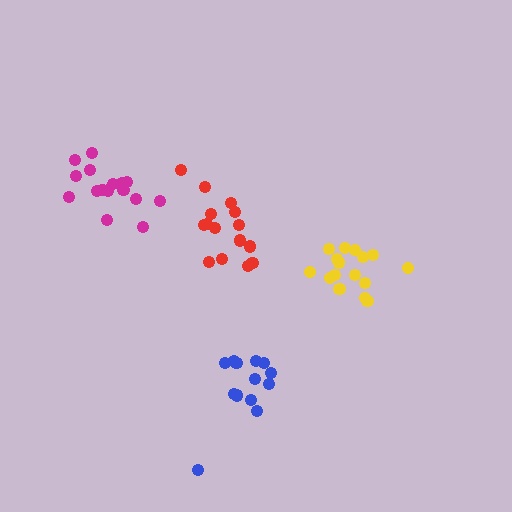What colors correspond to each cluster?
The clusters are colored: red, yellow, magenta, blue.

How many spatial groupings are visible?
There are 4 spatial groupings.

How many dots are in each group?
Group 1: 15 dots, Group 2: 16 dots, Group 3: 17 dots, Group 4: 13 dots (61 total).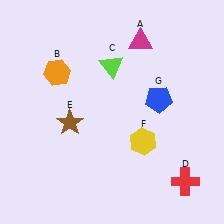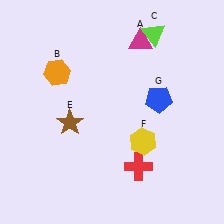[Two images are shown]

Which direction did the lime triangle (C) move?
The lime triangle (C) moved right.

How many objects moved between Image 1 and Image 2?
2 objects moved between the two images.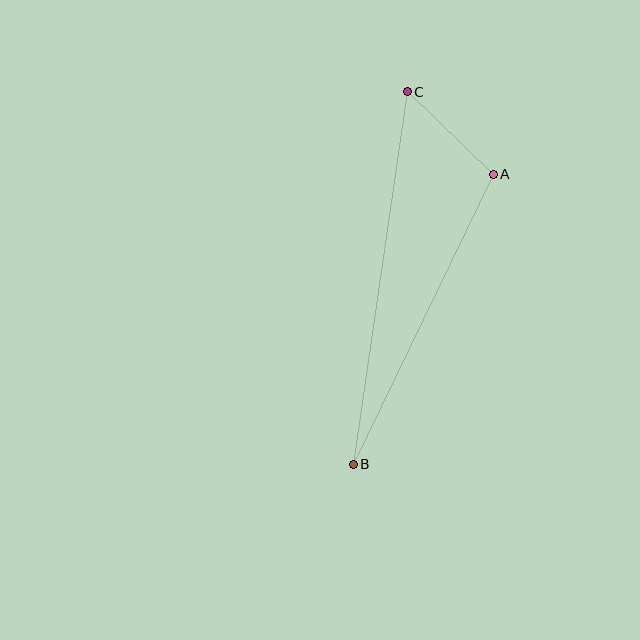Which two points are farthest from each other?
Points B and C are farthest from each other.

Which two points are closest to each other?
Points A and C are closest to each other.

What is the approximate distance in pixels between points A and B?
The distance between A and B is approximately 322 pixels.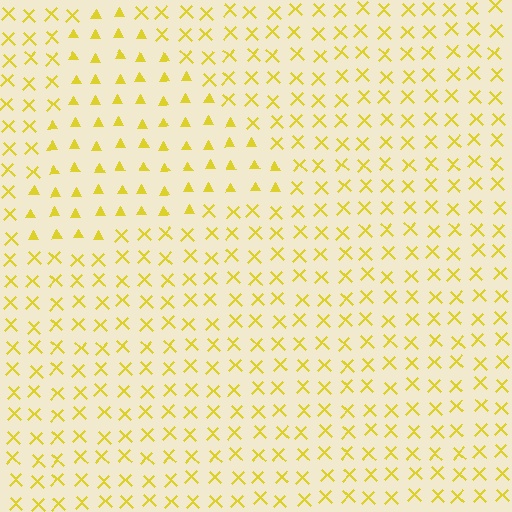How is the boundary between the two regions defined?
The boundary is defined by a change in element shape: triangles inside vs. X marks outside. All elements share the same color and spacing.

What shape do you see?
I see a triangle.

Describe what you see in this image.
The image is filled with small yellow elements arranged in a uniform grid. A triangle-shaped region contains triangles, while the surrounding area contains X marks. The boundary is defined purely by the change in element shape.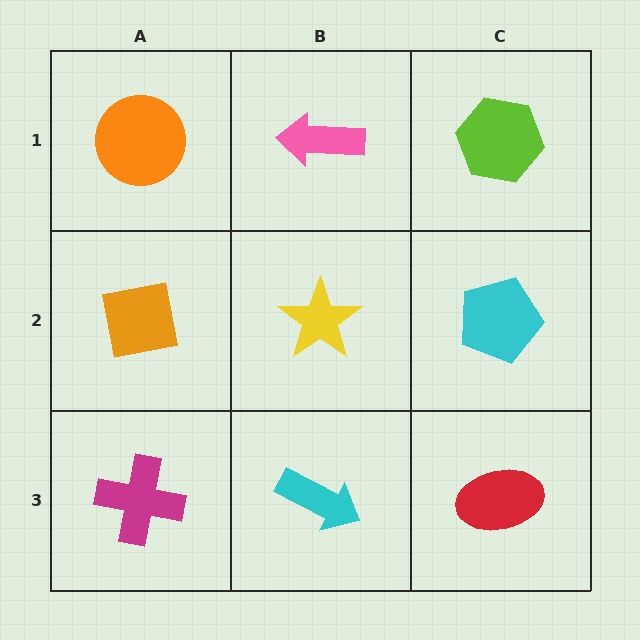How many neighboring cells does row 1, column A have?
2.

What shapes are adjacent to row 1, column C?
A cyan pentagon (row 2, column C), a pink arrow (row 1, column B).